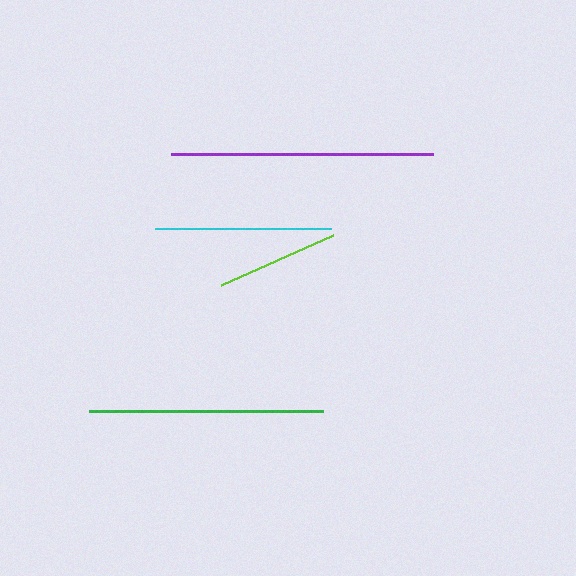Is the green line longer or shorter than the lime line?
The green line is longer than the lime line.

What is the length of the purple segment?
The purple segment is approximately 262 pixels long.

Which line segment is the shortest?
The lime line is the shortest at approximately 123 pixels.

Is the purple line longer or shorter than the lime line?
The purple line is longer than the lime line.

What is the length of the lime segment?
The lime segment is approximately 123 pixels long.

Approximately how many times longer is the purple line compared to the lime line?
The purple line is approximately 2.1 times the length of the lime line.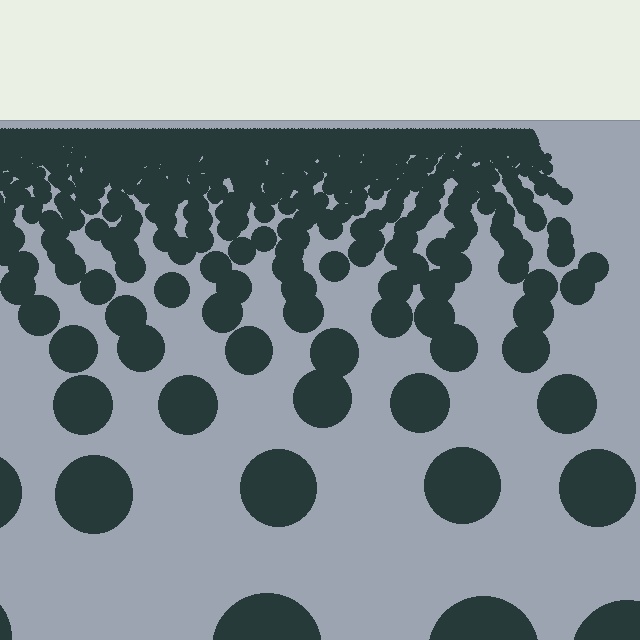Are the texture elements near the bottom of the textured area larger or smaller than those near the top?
Larger. Near the bottom, elements are closer to the viewer and appear at a bigger on-screen size.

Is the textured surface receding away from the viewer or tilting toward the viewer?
The surface is receding away from the viewer. Texture elements get smaller and denser toward the top.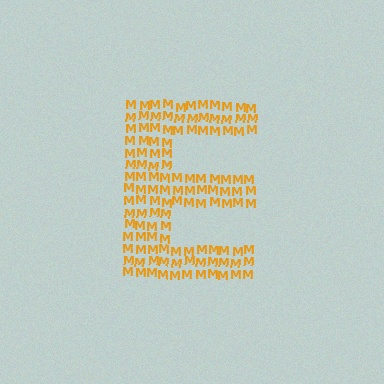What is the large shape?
The large shape is the letter E.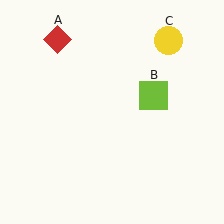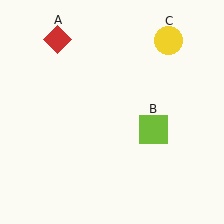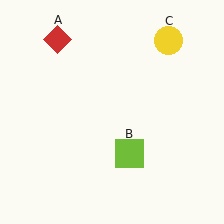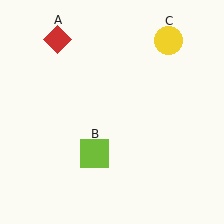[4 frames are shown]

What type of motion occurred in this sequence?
The lime square (object B) rotated clockwise around the center of the scene.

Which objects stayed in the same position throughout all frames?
Red diamond (object A) and yellow circle (object C) remained stationary.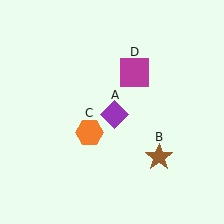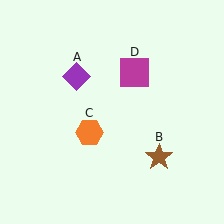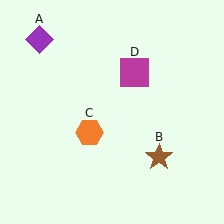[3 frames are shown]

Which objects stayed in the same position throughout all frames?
Brown star (object B) and orange hexagon (object C) and magenta square (object D) remained stationary.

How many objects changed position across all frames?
1 object changed position: purple diamond (object A).